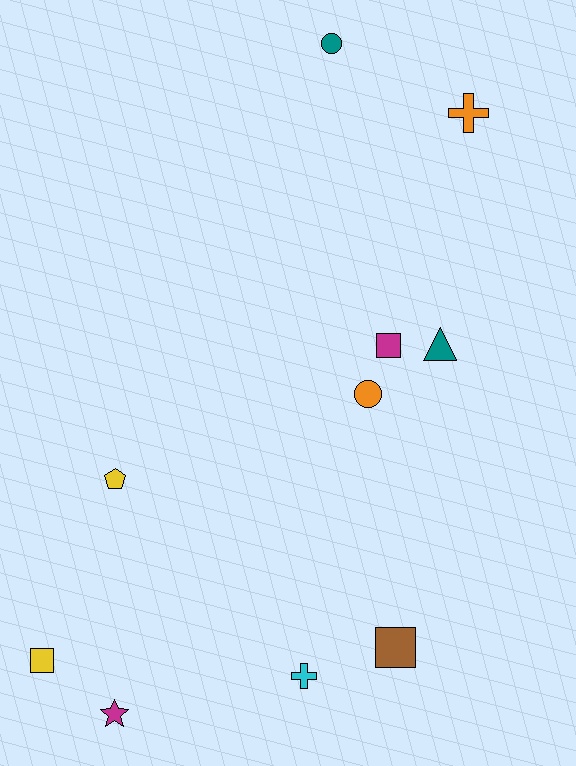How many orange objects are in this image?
There are 2 orange objects.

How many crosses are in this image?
There are 2 crosses.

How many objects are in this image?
There are 10 objects.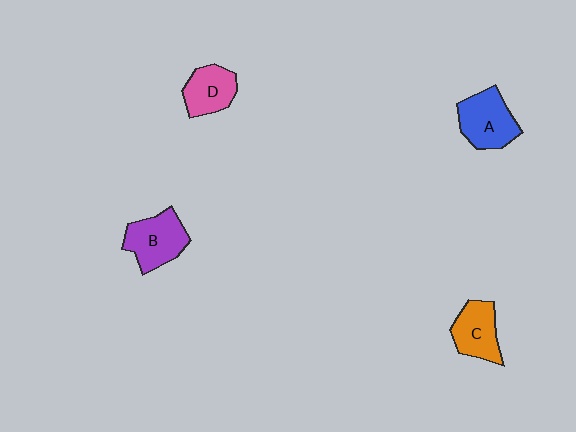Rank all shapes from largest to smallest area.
From largest to smallest: A (blue), B (purple), C (orange), D (pink).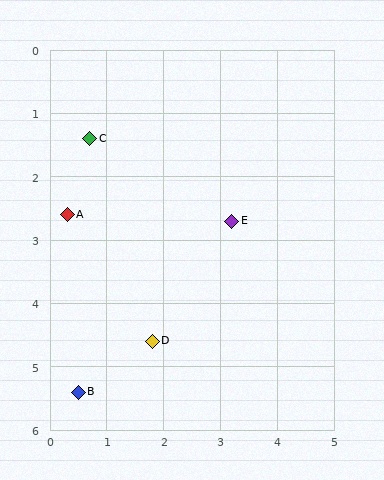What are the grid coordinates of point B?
Point B is at approximately (0.5, 5.4).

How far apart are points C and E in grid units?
Points C and E are about 2.8 grid units apart.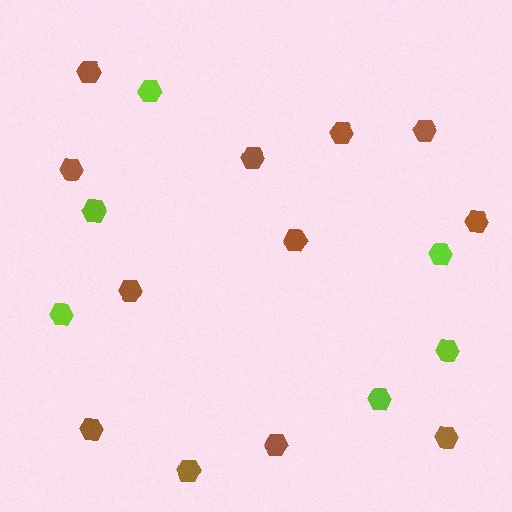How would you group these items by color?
There are 2 groups: one group of lime hexagons (6) and one group of brown hexagons (12).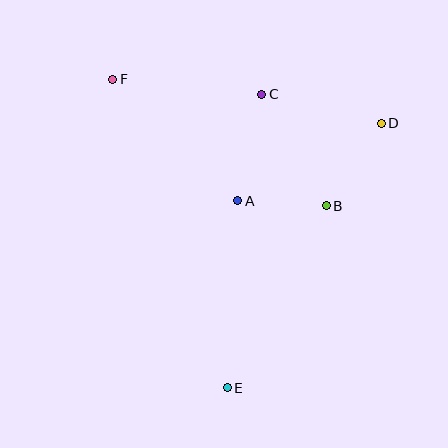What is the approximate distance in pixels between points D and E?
The distance between D and E is approximately 306 pixels.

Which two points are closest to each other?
Points A and B are closest to each other.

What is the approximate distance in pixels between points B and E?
The distance between B and E is approximately 208 pixels.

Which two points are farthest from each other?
Points E and F are farthest from each other.